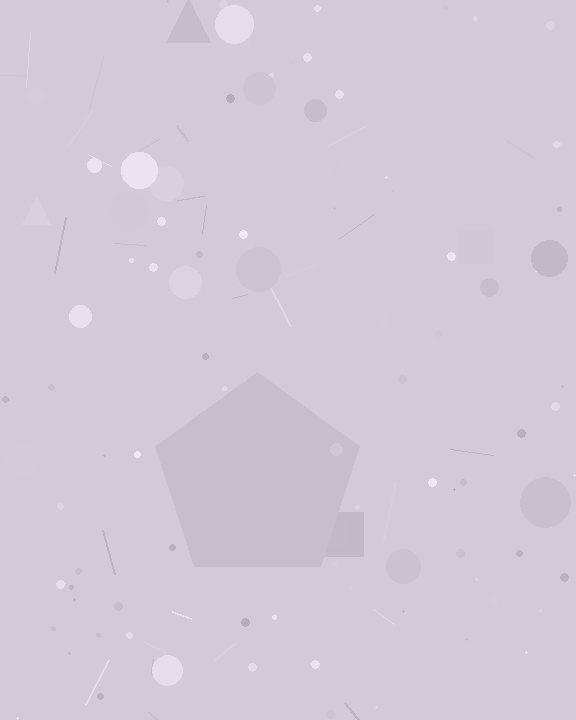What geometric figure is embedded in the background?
A pentagon is embedded in the background.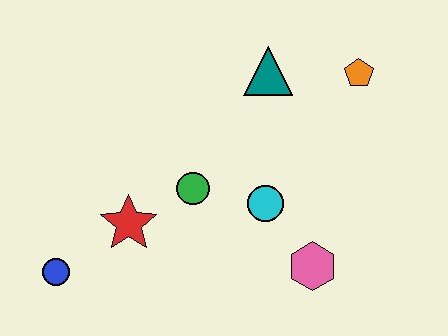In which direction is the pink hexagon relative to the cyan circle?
The pink hexagon is below the cyan circle.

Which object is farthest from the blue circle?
The orange pentagon is farthest from the blue circle.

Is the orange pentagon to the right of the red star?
Yes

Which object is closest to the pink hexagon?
The cyan circle is closest to the pink hexagon.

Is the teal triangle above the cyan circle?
Yes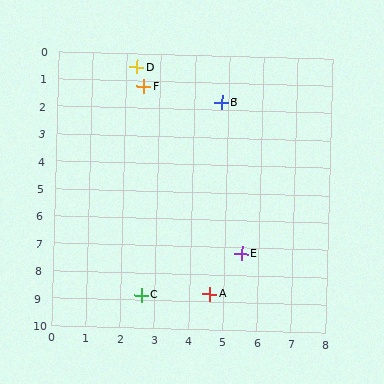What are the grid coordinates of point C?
Point C is at approximately (2.6, 8.8).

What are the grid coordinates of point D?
Point D is at approximately (2.3, 0.5).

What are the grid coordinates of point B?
Point B is at approximately (4.8, 1.7).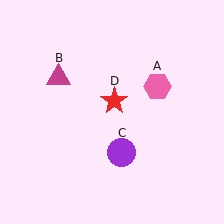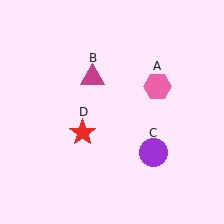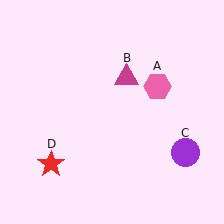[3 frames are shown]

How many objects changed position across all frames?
3 objects changed position: magenta triangle (object B), purple circle (object C), red star (object D).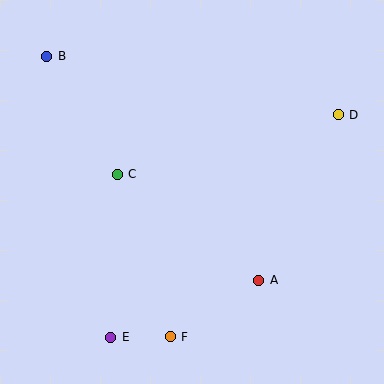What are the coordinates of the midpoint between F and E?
The midpoint between F and E is at (140, 337).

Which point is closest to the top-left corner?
Point B is closest to the top-left corner.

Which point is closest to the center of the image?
Point C at (117, 174) is closest to the center.